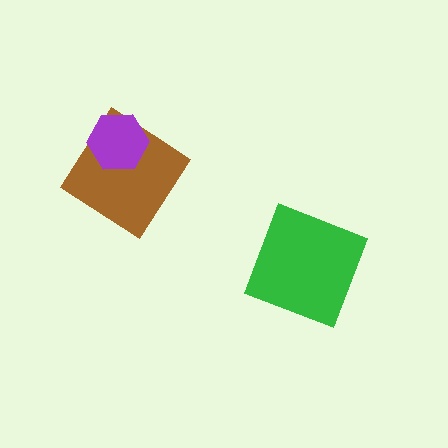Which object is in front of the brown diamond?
The purple hexagon is in front of the brown diamond.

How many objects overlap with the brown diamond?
1 object overlaps with the brown diamond.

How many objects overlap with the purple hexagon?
1 object overlaps with the purple hexagon.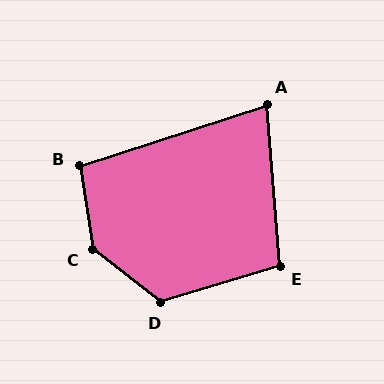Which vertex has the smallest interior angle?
A, at approximately 77 degrees.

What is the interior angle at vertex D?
Approximately 125 degrees (obtuse).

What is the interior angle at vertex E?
Approximately 102 degrees (obtuse).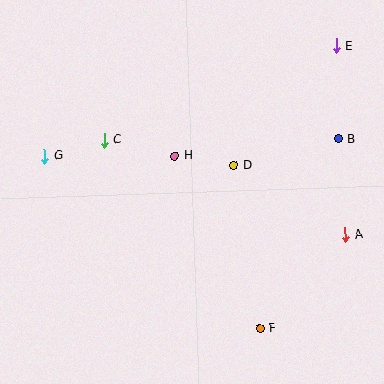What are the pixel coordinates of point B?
Point B is at (338, 139).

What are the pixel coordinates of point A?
Point A is at (345, 234).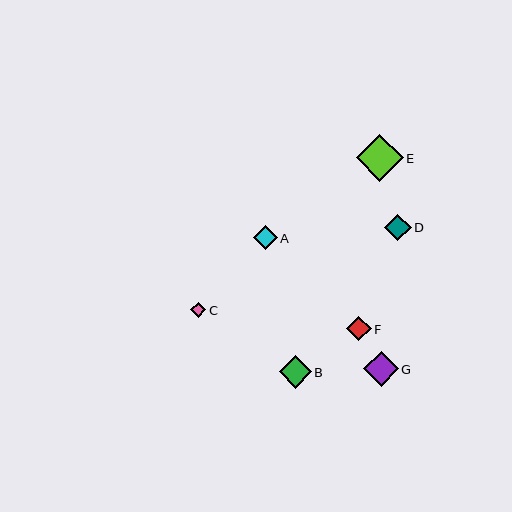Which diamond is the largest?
Diamond E is the largest with a size of approximately 47 pixels.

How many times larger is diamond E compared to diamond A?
Diamond E is approximately 2.0 times the size of diamond A.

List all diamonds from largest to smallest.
From largest to smallest: E, G, B, D, F, A, C.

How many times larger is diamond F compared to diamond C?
Diamond F is approximately 1.6 times the size of diamond C.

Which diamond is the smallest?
Diamond C is the smallest with a size of approximately 16 pixels.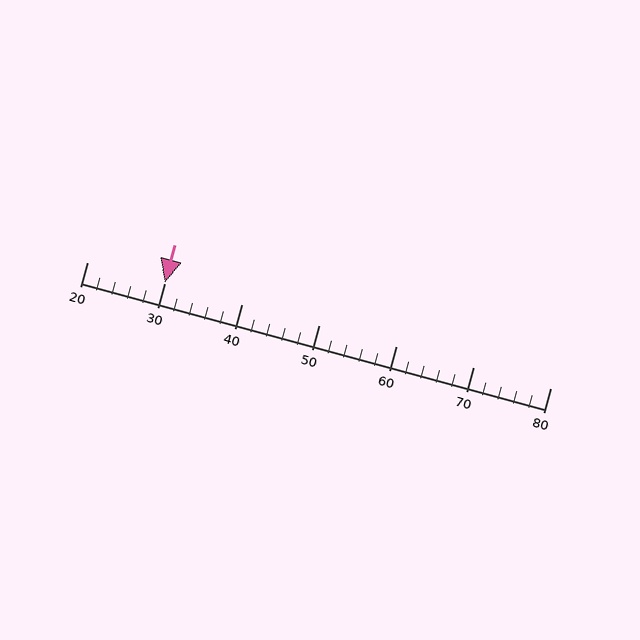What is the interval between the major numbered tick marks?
The major tick marks are spaced 10 units apart.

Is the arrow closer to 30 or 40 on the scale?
The arrow is closer to 30.